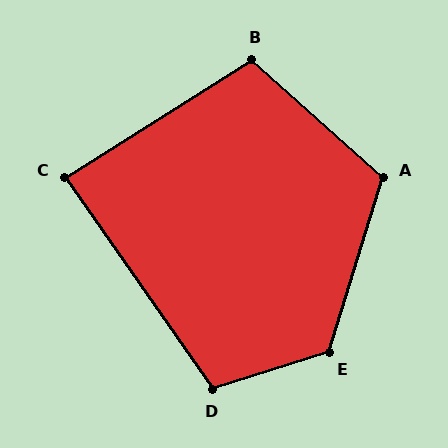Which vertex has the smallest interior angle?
C, at approximately 87 degrees.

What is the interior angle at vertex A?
Approximately 114 degrees (obtuse).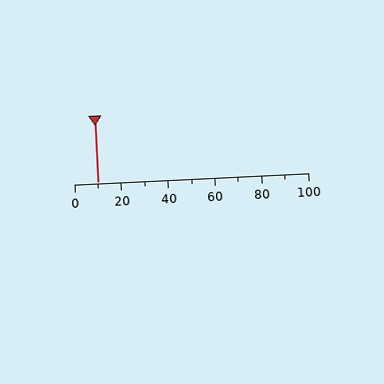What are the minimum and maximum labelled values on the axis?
The axis runs from 0 to 100.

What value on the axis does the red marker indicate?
The marker indicates approximately 10.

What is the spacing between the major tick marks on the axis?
The major ticks are spaced 20 apart.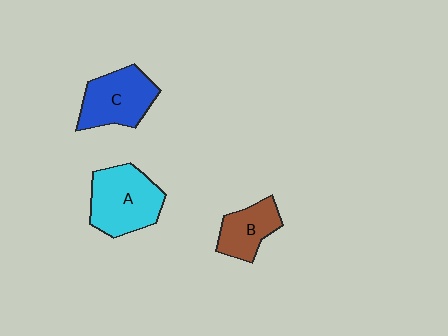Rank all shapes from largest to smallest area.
From largest to smallest: A (cyan), C (blue), B (brown).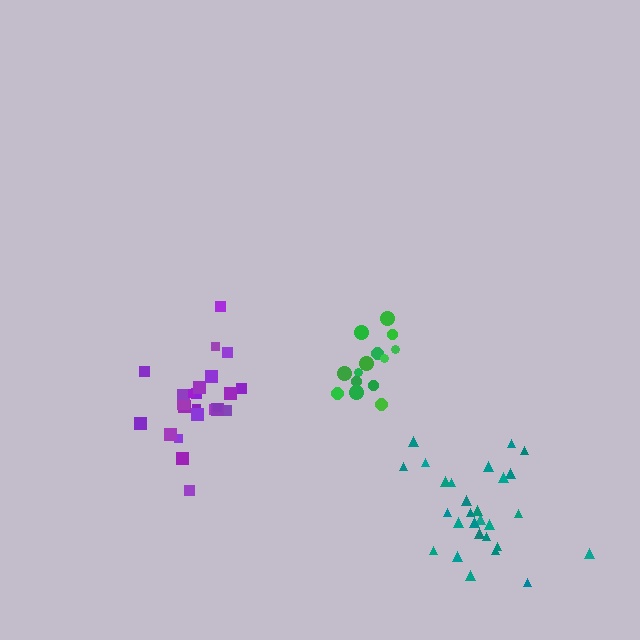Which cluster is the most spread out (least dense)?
Green.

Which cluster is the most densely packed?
Purple.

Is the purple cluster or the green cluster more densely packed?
Purple.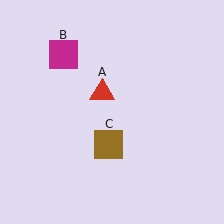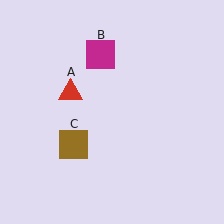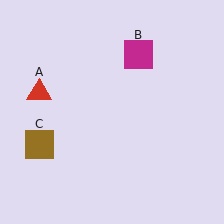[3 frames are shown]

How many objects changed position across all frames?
3 objects changed position: red triangle (object A), magenta square (object B), brown square (object C).